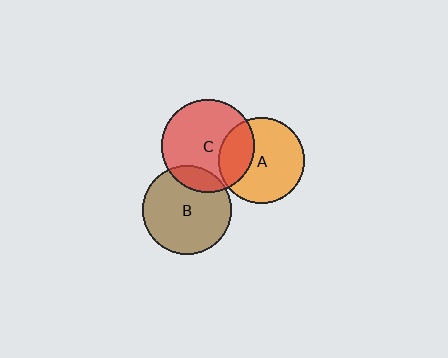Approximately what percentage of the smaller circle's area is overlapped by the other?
Approximately 30%.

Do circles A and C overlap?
Yes.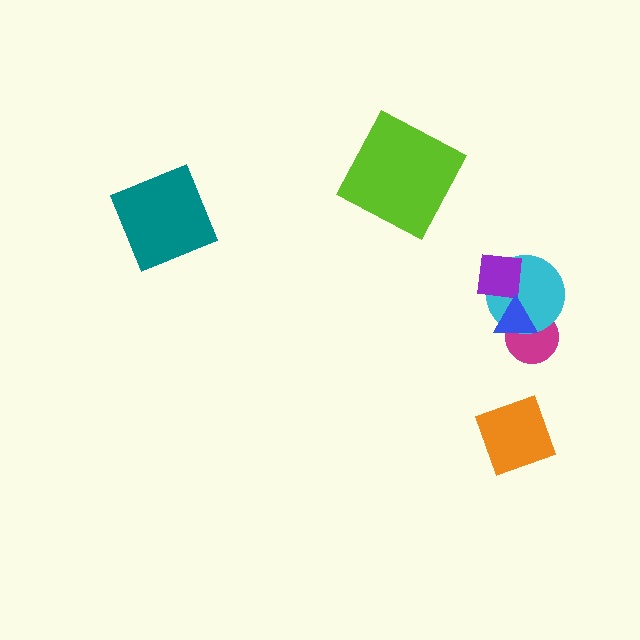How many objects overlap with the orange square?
0 objects overlap with the orange square.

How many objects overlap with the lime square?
0 objects overlap with the lime square.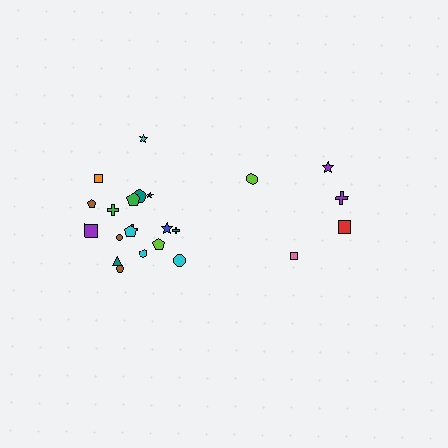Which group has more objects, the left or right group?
The left group.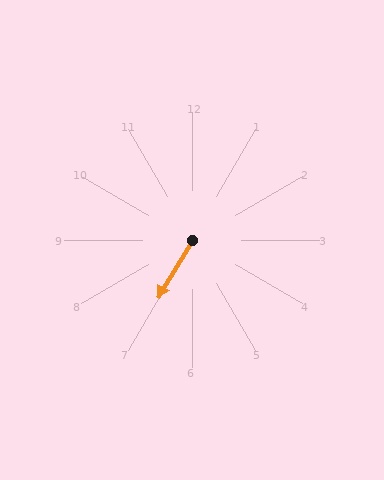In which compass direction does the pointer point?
Southwest.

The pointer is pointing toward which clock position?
Roughly 7 o'clock.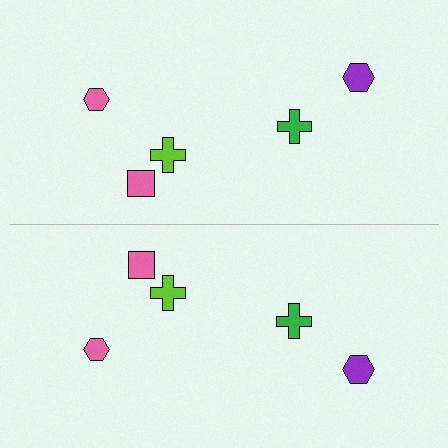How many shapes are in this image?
There are 10 shapes in this image.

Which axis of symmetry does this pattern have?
The pattern has a horizontal axis of symmetry running through the center of the image.